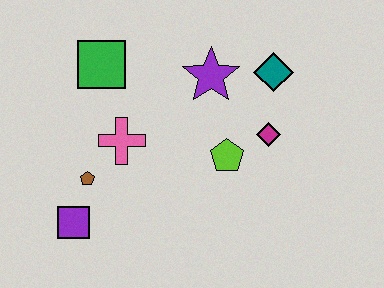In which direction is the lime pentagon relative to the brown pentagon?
The lime pentagon is to the right of the brown pentagon.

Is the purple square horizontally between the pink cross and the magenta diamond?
No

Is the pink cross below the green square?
Yes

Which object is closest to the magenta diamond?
The lime pentagon is closest to the magenta diamond.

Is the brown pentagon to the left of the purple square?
No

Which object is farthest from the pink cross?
The teal diamond is farthest from the pink cross.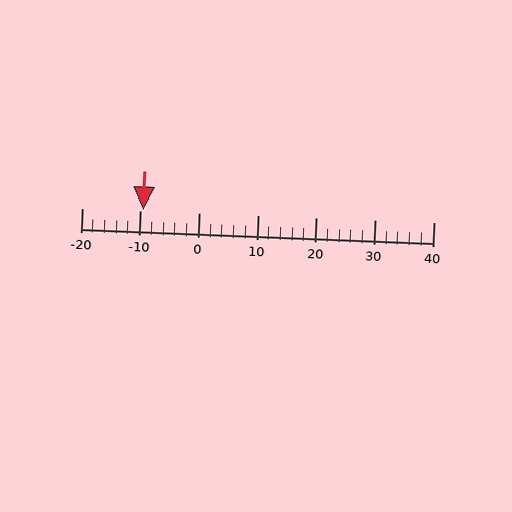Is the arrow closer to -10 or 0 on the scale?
The arrow is closer to -10.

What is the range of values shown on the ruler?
The ruler shows values from -20 to 40.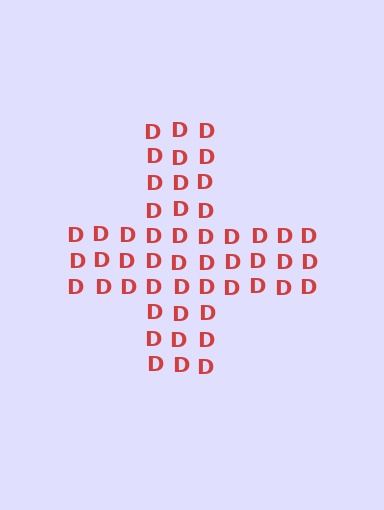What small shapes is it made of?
It is made of small letter D's.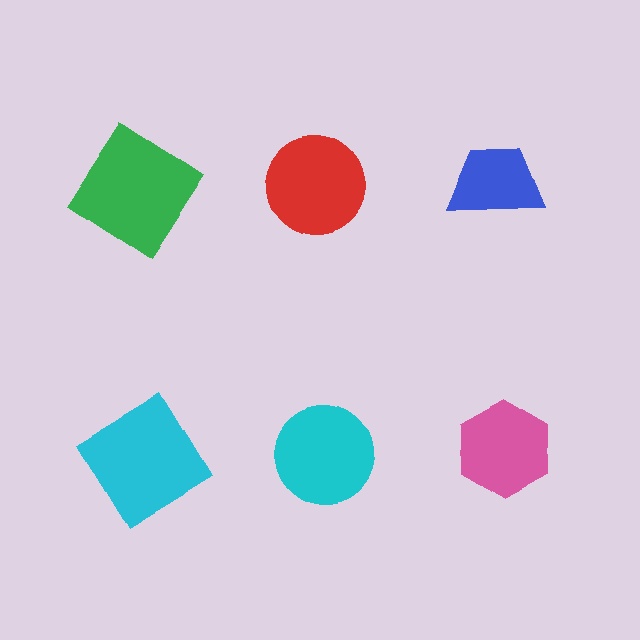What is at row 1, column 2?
A red circle.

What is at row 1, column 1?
A green diamond.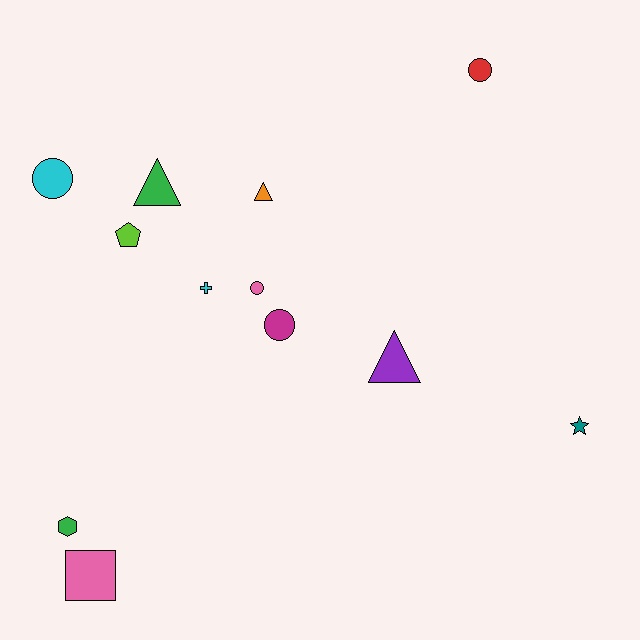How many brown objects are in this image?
There are no brown objects.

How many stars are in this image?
There is 1 star.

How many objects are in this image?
There are 12 objects.